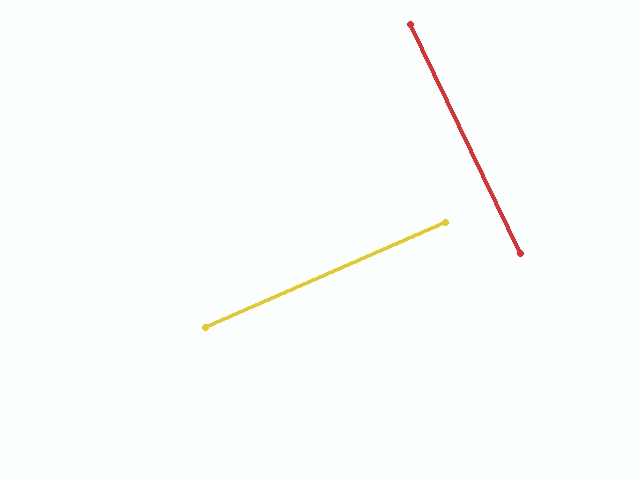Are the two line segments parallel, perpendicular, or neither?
Perpendicular — they meet at approximately 88°.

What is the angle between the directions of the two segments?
Approximately 88 degrees.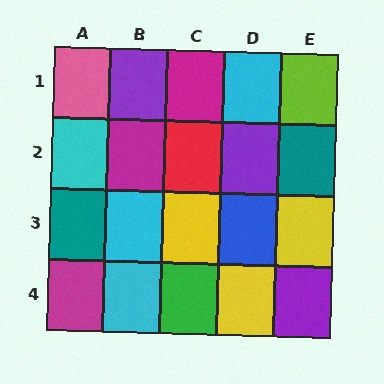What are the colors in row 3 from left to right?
Teal, cyan, yellow, blue, yellow.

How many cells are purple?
3 cells are purple.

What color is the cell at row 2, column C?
Red.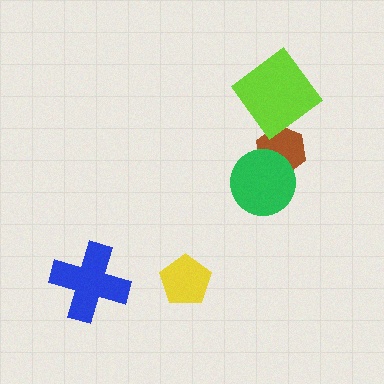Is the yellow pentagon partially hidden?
No, no other shape covers it.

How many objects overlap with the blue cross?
0 objects overlap with the blue cross.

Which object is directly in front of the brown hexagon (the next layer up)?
The green circle is directly in front of the brown hexagon.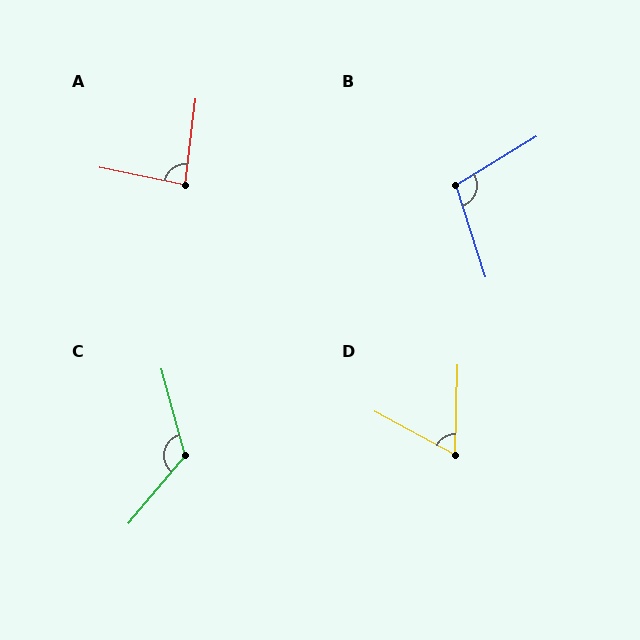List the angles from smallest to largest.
D (63°), A (86°), B (104°), C (124°).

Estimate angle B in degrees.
Approximately 104 degrees.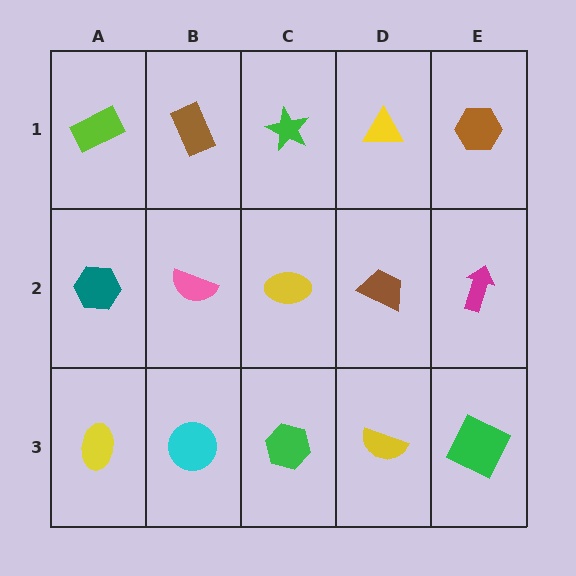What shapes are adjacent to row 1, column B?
A pink semicircle (row 2, column B), a lime rectangle (row 1, column A), a green star (row 1, column C).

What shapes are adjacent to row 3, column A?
A teal hexagon (row 2, column A), a cyan circle (row 3, column B).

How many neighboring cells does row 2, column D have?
4.